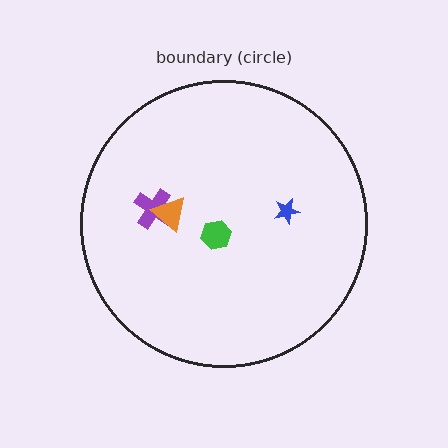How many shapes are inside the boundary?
4 inside, 0 outside.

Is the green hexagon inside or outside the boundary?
Inside.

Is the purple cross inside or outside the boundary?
Inside.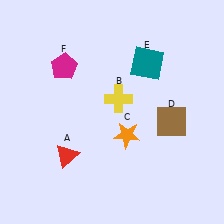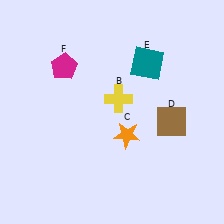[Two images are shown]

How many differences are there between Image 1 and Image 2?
There is 1 difference between the two images.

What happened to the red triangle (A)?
The red triangle (A) was removed in Image 2. It was in the bottom-left area of Image 1.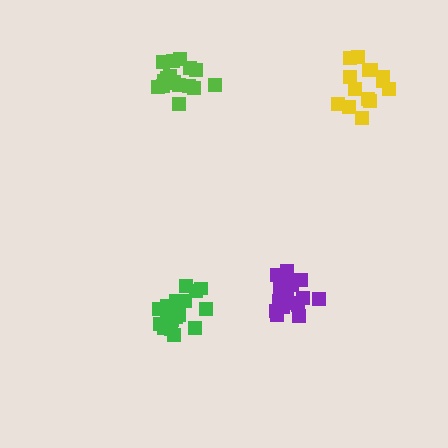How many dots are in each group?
Group 1: 20 dots, Group 2: 17 dots, Group 3: 18 dots, Group 4: 14 dots (69 total).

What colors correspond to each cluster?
The clusters are colored: purple, lime, green, yellow.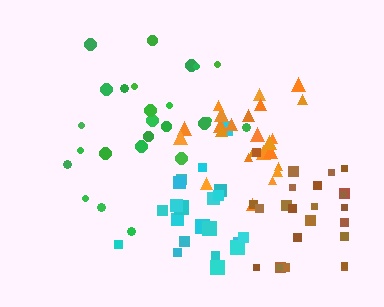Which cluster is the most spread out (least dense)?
Brown.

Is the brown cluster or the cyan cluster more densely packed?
Cyan.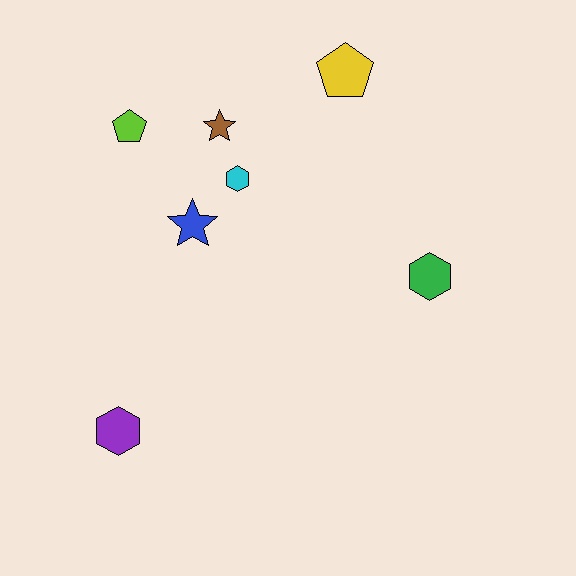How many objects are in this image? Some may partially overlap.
There are 7 objects.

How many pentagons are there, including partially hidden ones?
There are 2 pentagons.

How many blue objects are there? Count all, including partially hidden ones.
There is 1 blue object.